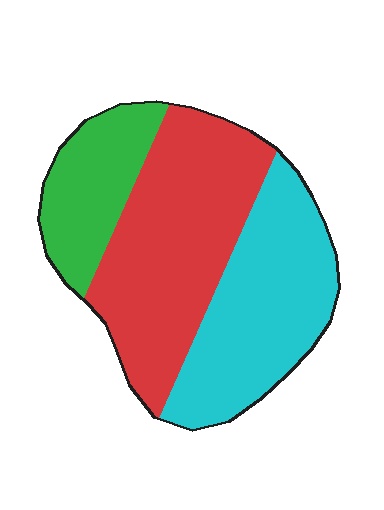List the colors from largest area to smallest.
From largest to smallest: red, cyan, green.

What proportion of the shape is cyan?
Cyan covers around 35% of the shape.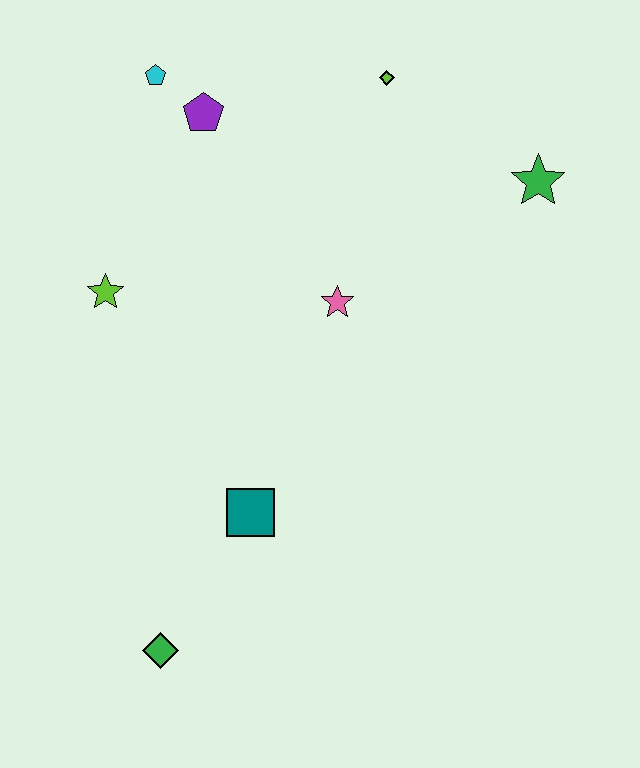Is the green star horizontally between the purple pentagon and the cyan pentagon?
No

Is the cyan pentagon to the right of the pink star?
No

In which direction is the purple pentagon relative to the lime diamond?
The purple pentagon is to the left of the lime diamond.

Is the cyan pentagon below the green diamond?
No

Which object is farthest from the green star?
The green diamond is farthest from the green star.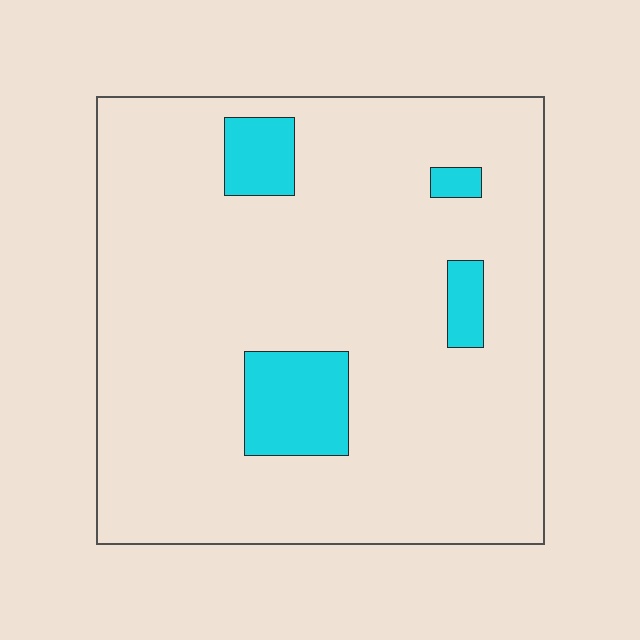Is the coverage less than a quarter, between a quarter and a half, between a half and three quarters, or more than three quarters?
Less than a quarter.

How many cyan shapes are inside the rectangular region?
4.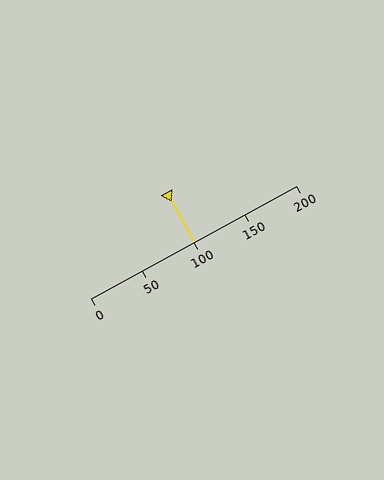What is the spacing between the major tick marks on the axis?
The major ticks are spaced 50 apart.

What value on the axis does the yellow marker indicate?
The marker indicates approximately 100.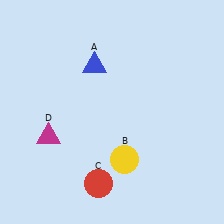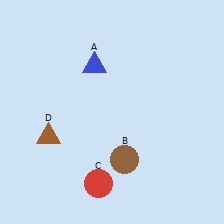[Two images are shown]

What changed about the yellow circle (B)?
In Image 1, B is yellow. In Image 2, it changed to brown.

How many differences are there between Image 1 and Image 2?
There are 2 differences between the two images.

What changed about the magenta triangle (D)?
In Image 1, D is magenta. In Image 2, it changed to brown.